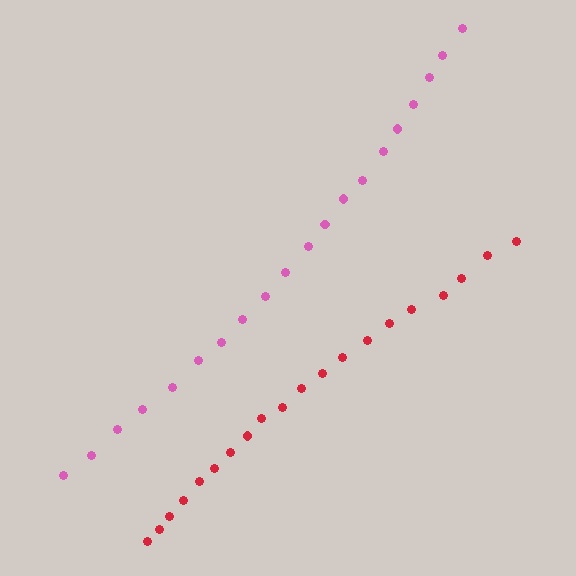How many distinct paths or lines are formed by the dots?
There are 2 distinct paths.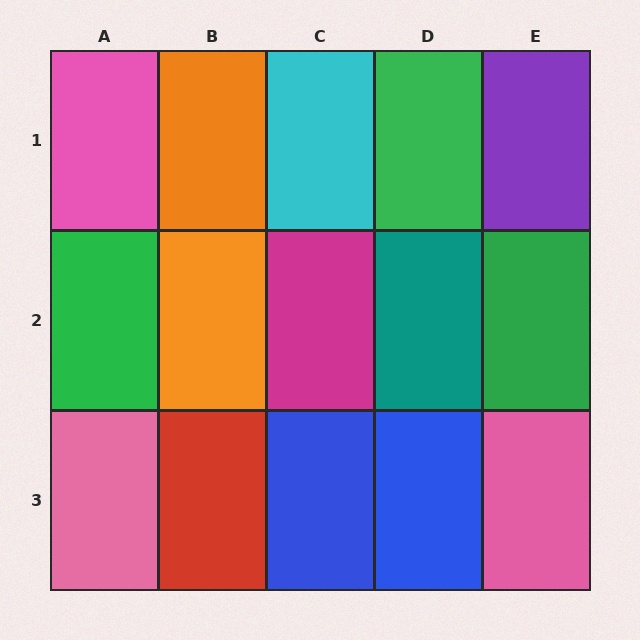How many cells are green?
3 cells are green.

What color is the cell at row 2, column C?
Magenta.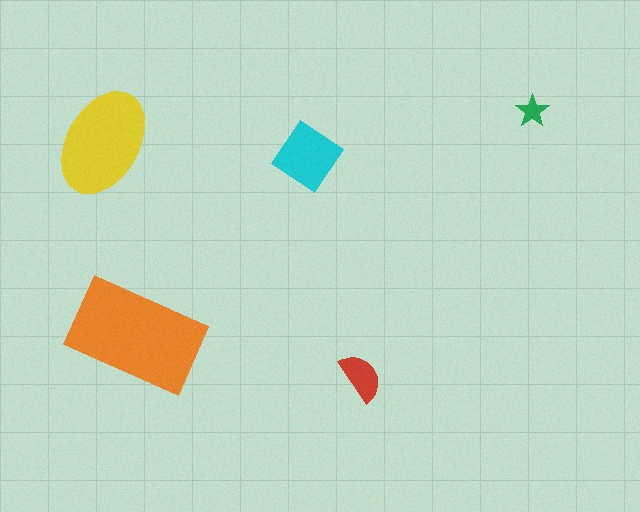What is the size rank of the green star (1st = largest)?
5th.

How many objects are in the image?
There are 5 objects in the image.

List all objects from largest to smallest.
The orange rectangle, the yellow ellipse, the cyan diamond, the red semicircle, the green star.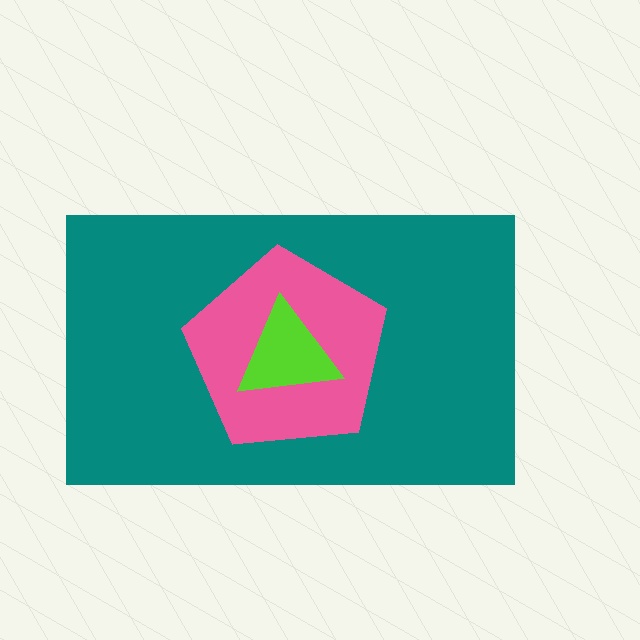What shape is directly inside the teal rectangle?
The pink pentagon.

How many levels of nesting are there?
3.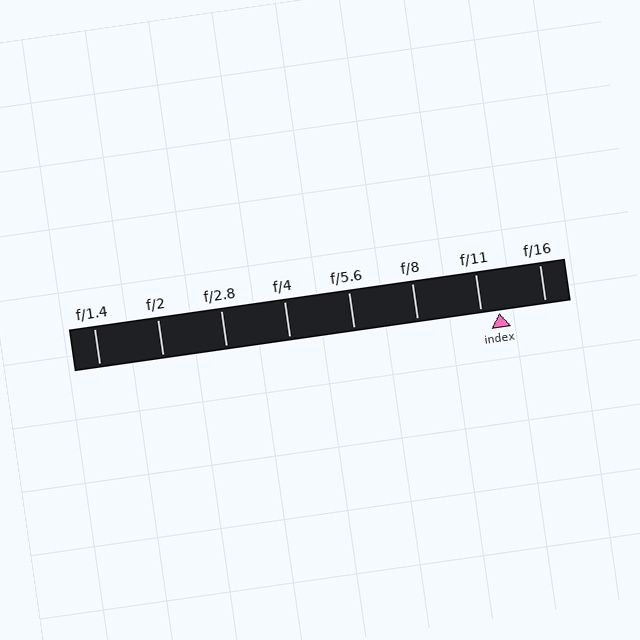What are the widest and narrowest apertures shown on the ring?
The widest aperture shown is f/1.4 and the narrowest is f/16.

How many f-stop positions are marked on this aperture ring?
There are 8 f-stop positions marked.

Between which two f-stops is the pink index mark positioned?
The index mark is between f/11 and f/16.